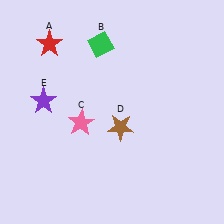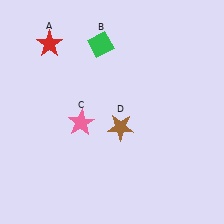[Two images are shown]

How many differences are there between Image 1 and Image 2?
There is 1 difference between the two images.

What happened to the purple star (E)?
The purple star (E) was removed in Image 2. It was in the top-left area of Image 1.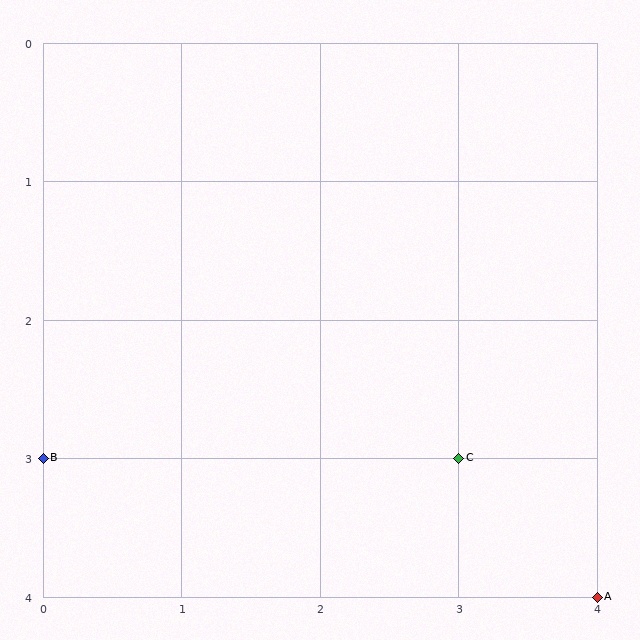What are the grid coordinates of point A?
Point A is at grid coordinates (4, 4).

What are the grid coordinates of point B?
Point B is at grid coordinates (0, 3).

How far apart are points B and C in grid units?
Points B and C are 3 columns apart.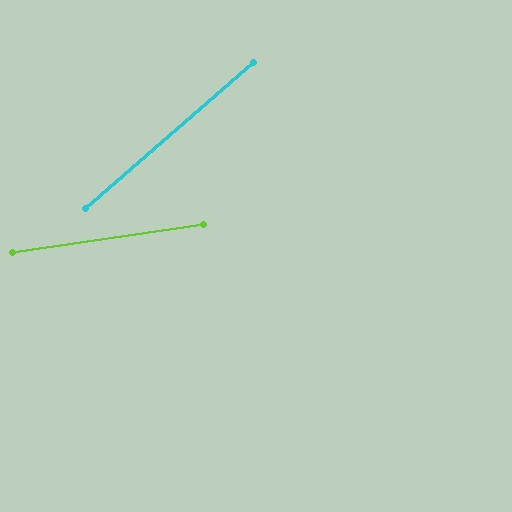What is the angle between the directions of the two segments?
Approximately 32 degrees.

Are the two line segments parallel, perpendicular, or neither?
Neither parallel nor perpendicular — they differ by about 32°.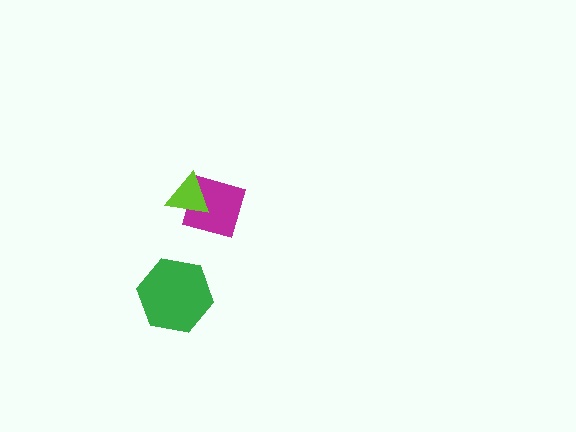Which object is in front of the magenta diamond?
The lime triangle is in front of the magenta diamond.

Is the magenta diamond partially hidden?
Yes, it is partially covered by another shape.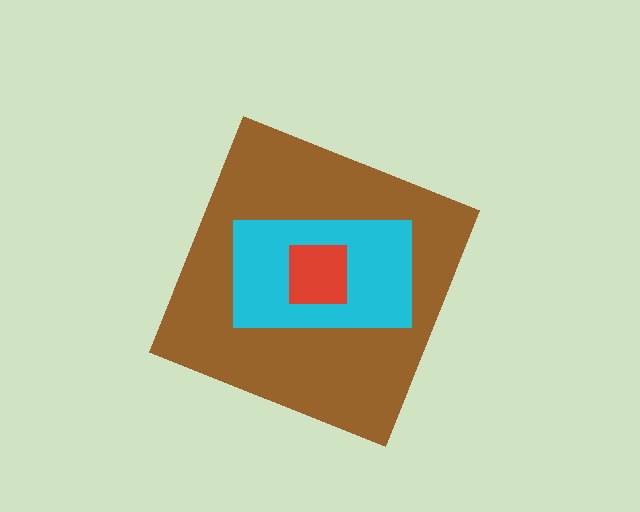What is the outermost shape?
The brown diamond.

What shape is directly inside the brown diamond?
The cyan rectangle.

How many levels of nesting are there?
3.